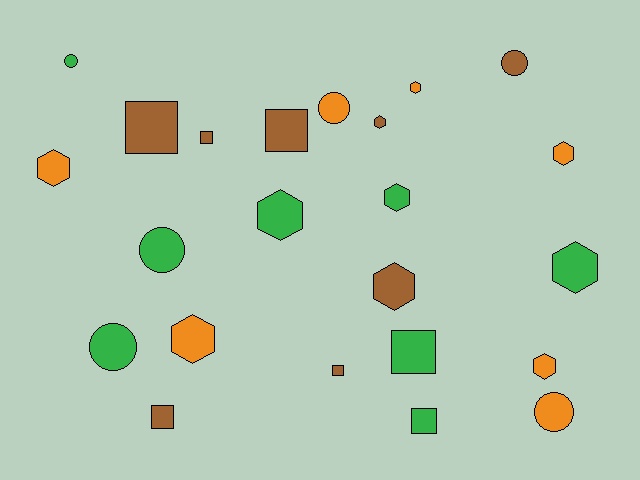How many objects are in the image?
There are 23 objects.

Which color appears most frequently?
Green, with 8 objects.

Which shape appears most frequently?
Hexagon, with 10 objects.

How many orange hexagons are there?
There are 5 orange hexagons.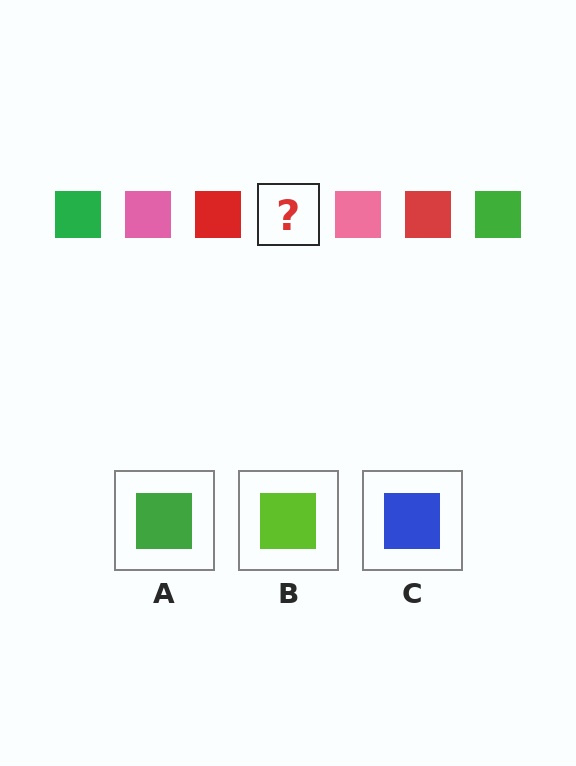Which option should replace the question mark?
Option A.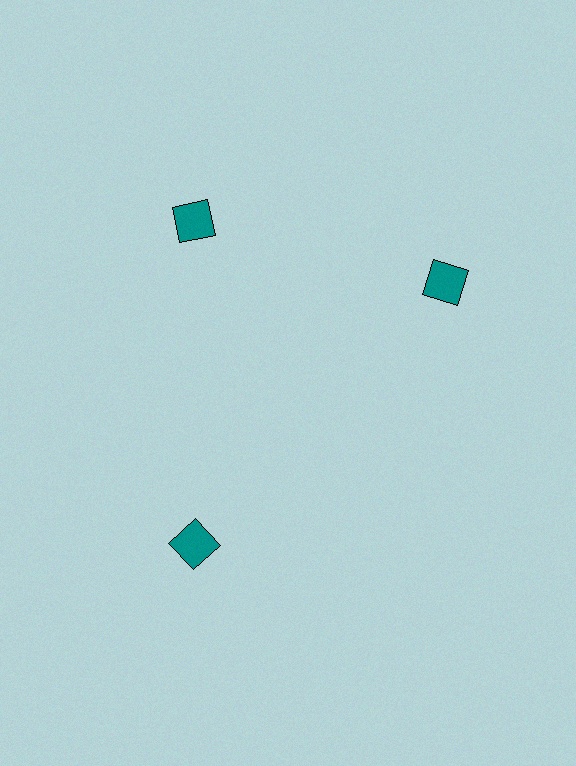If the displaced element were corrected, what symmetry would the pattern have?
It would have 3-fold rotational symmetry — the pattern would map onto itself every 120 degrees.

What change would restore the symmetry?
The symmetry would be restored by rotating it back into even spacing with its neighbors so that all 3 squares sit at equal angles and equal distance from the center.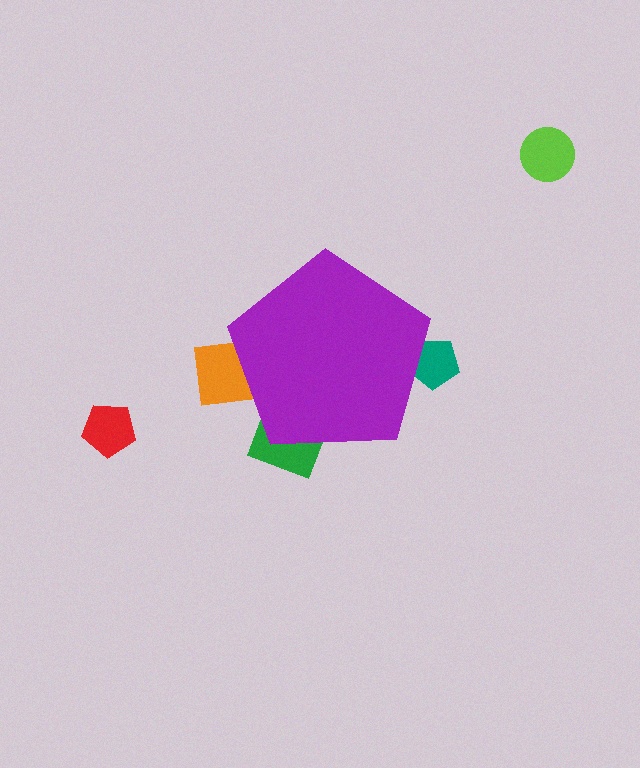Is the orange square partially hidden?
Yes, the orange square is partially hidden behind the purple pentagon.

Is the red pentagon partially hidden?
No, the red pentagon is fully visible.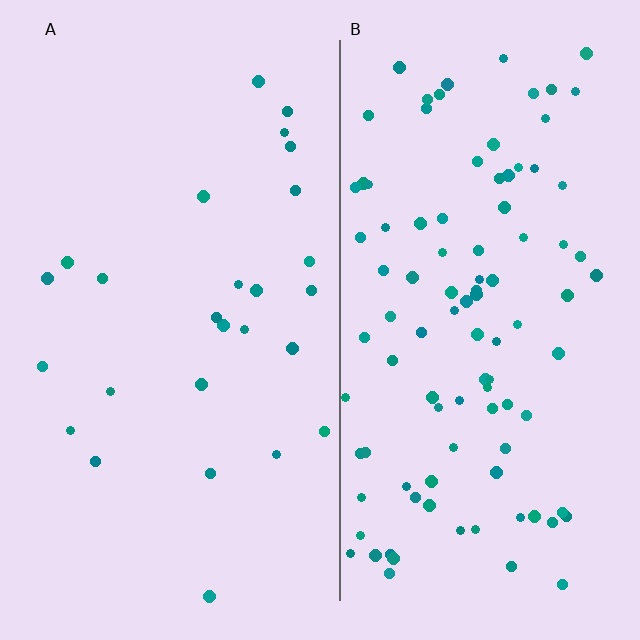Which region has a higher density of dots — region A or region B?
B (the right).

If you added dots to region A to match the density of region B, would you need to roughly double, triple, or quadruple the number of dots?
Approximately quadruple.